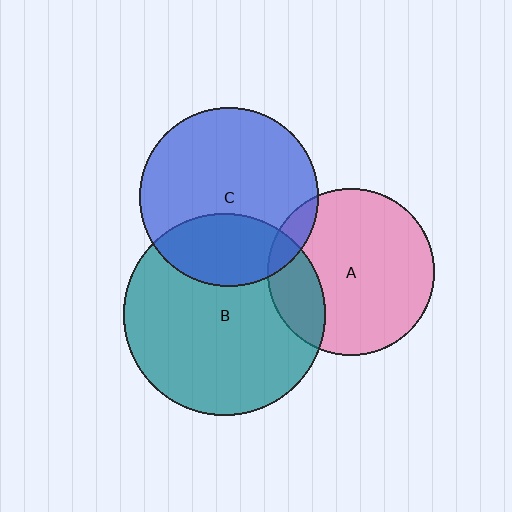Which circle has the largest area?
Circle B (teal).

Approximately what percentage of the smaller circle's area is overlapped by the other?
Approximately 10%.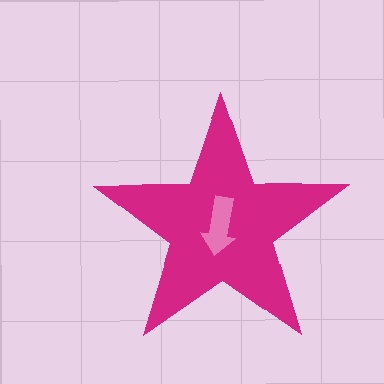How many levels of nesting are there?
2.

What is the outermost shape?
The magenta star.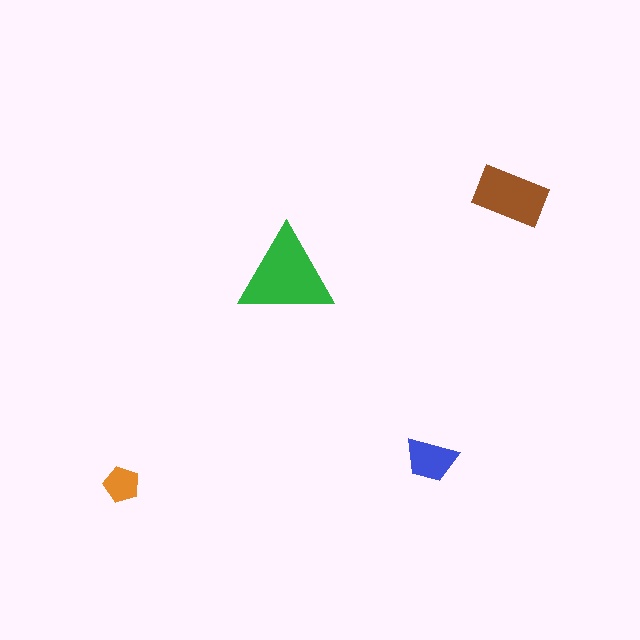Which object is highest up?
The brown rectangle is topmost.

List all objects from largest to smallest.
The green triangle, the brown rectangle, the blue trapezoid, the orange pentagon.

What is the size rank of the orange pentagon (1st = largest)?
4th.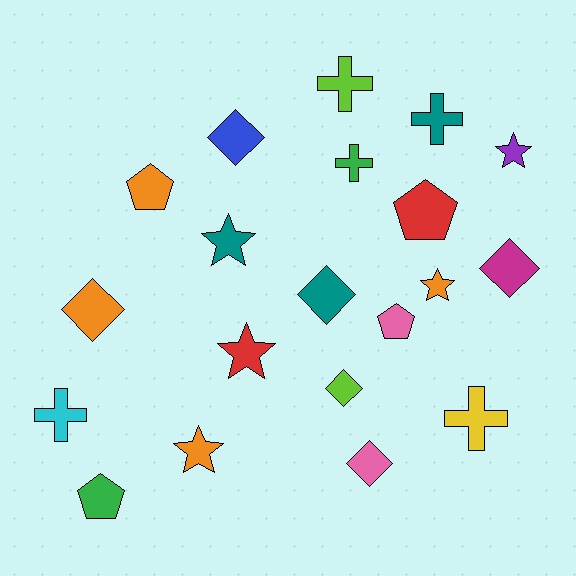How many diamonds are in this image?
There are 6 diamonds.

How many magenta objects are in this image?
There is 1 magenta object.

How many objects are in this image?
There are 20 objects.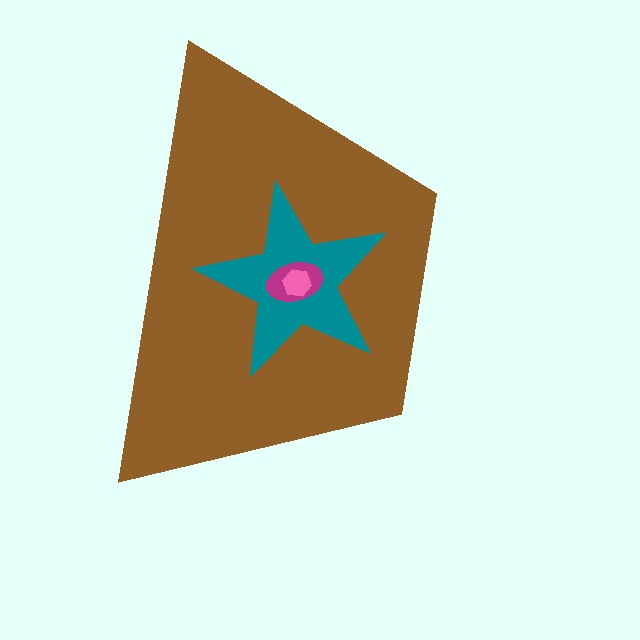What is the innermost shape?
The pink hexagon.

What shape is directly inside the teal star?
The magenta ellipse.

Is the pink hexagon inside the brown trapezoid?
Yes.